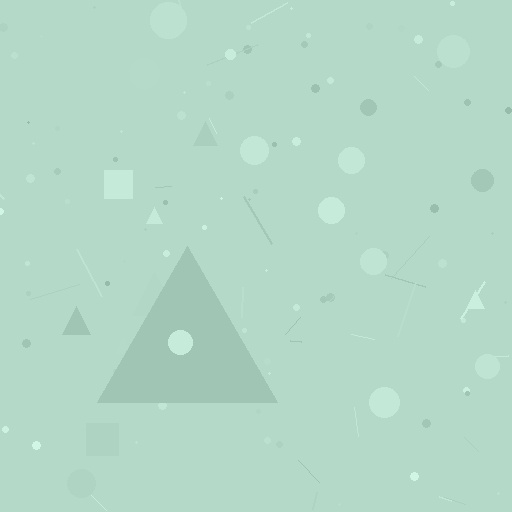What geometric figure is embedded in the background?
A triangle is embedded in the background.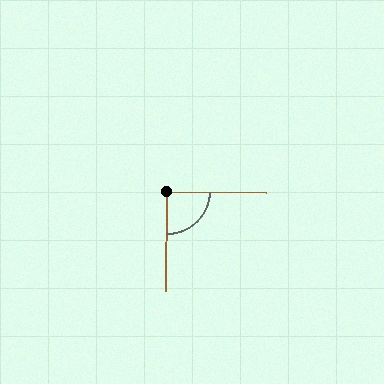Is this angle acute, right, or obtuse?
It is approximately a right angle.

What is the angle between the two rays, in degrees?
Approximately 90 degrees.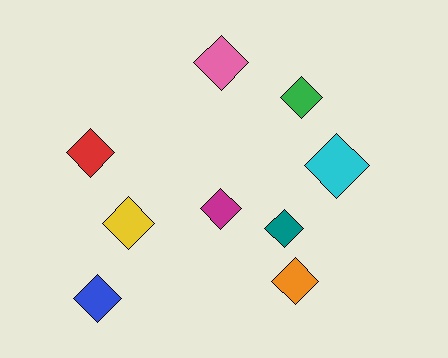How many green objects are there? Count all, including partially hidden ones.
There is 1 green object.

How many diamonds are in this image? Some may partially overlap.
There are 9 diamonds.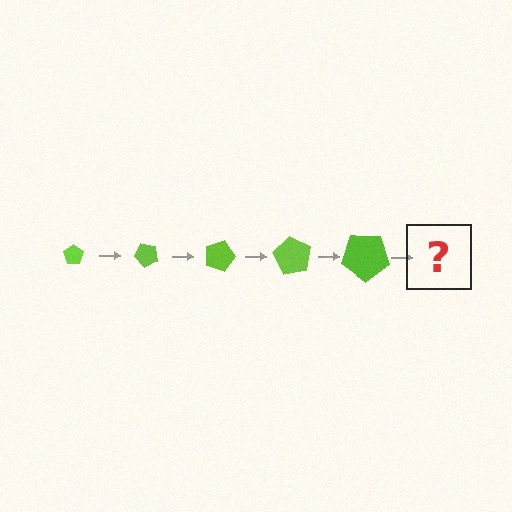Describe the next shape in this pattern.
It should be a pentagon, larger than the previous one and rotated 225 degrees from the start.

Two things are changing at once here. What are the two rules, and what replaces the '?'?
The two rules are that the pentagon grows larger each step and it rotates 45 degrees each step. The '?' should be a pentagon, larger than the previous one and rotated 225 degrees from the start.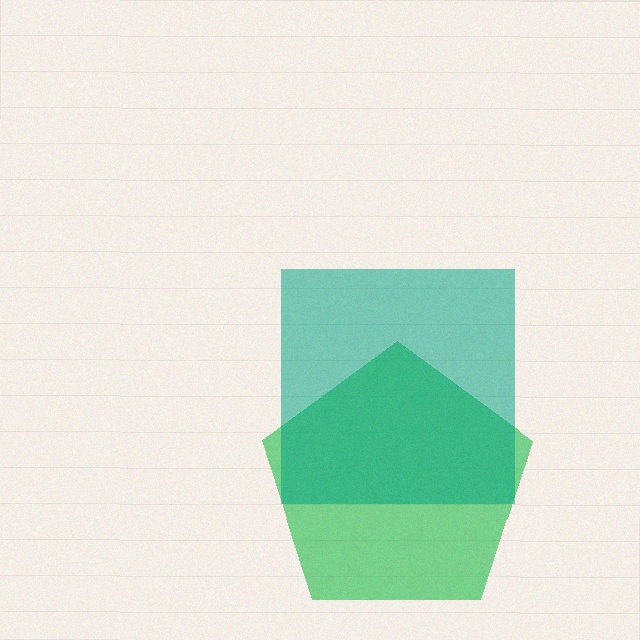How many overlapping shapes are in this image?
There are 2 overlapping shapes in the image.